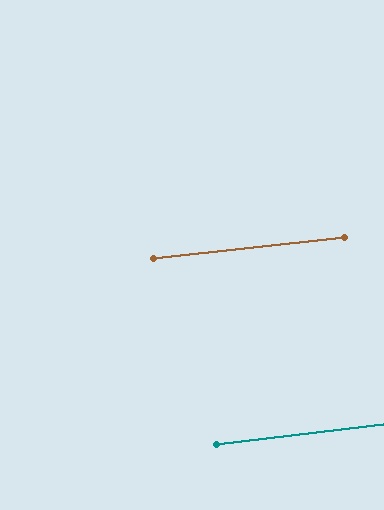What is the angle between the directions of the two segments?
Approximately 0 degrees.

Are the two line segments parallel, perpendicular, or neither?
Parallel — their directions differ by only 0.4°.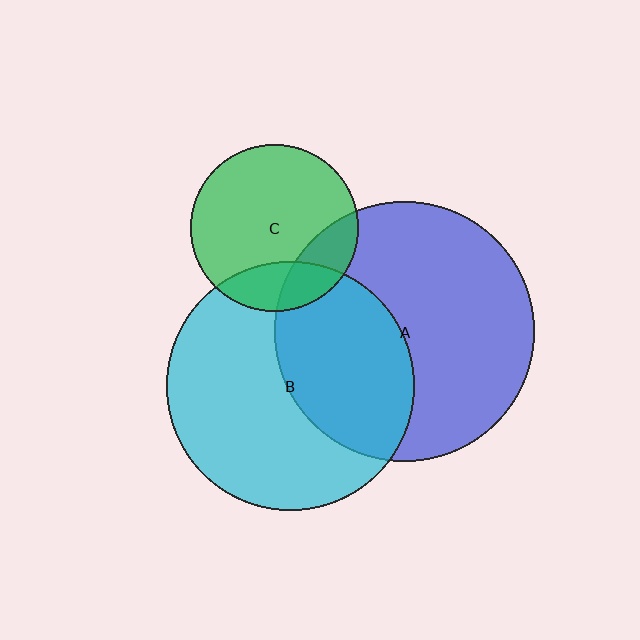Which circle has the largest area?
Circle A (blue).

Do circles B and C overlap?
Yes.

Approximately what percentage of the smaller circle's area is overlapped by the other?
Approximately 20%.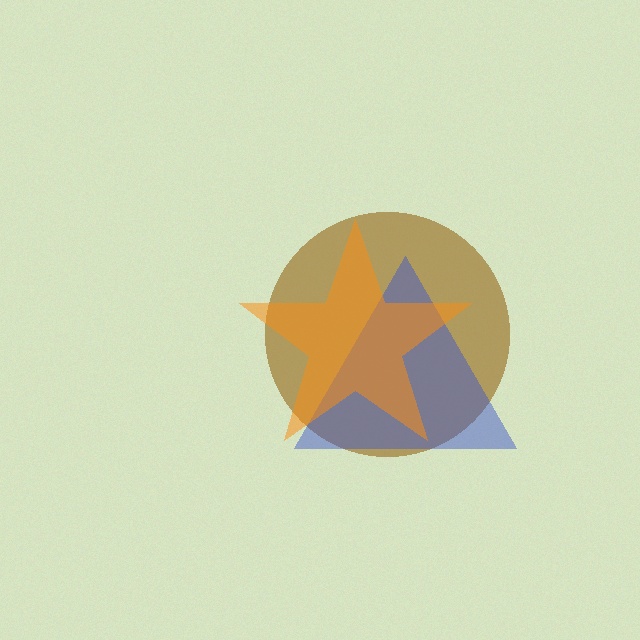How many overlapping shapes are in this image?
There are 3 overlapping shapes in the image.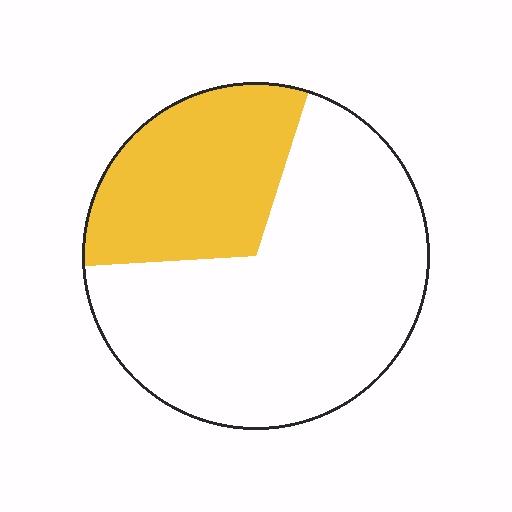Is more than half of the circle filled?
No.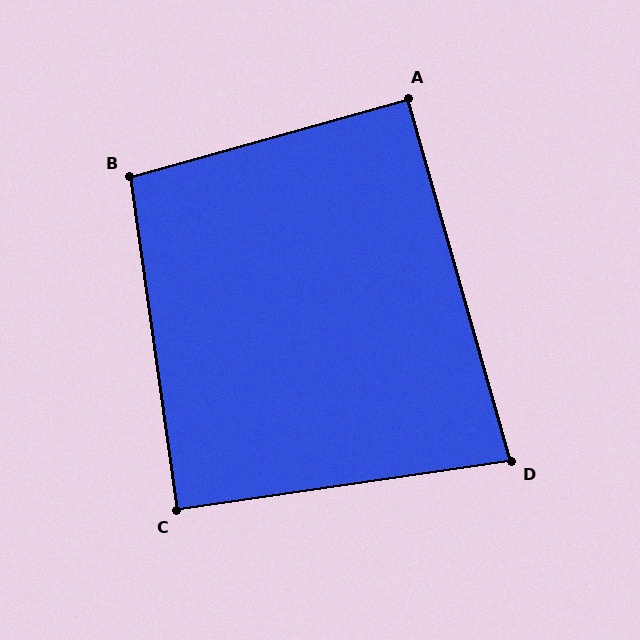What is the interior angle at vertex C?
Approximately 90 degrees (approximately right).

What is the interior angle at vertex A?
Approximately 90 degrees (approximately right).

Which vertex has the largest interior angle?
B, at approximately 98 degrees.